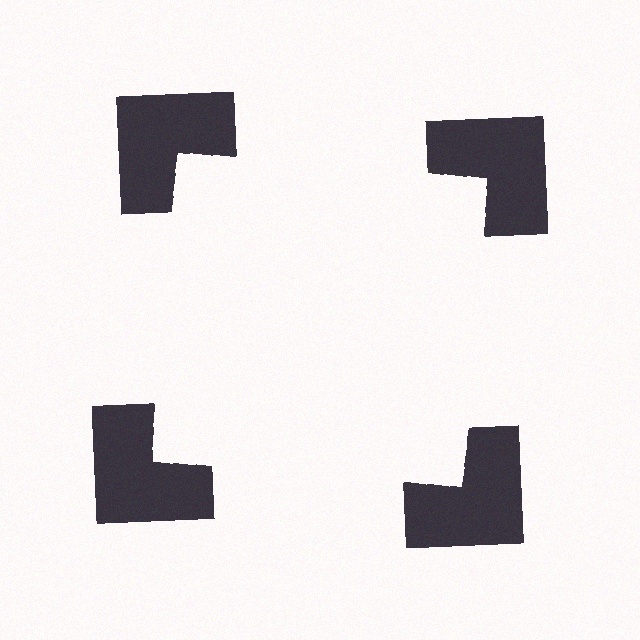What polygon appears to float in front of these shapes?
An illusory square — its edges are inferred from the aligned wedge cuts in the notched squares, not physically drawn.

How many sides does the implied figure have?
4 sides.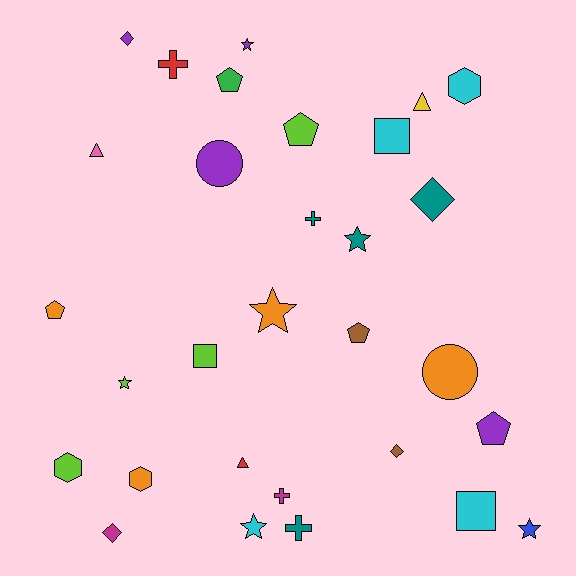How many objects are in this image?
There are 30 objects.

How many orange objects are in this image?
There are 4 orange objects.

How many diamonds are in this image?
There are 4 diamonds.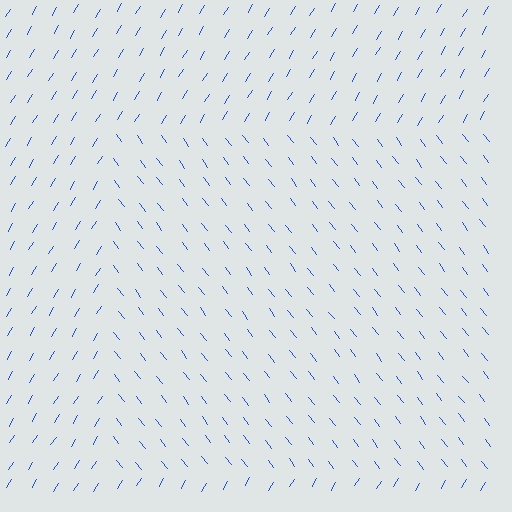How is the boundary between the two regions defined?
The boundary is defined purely by a change in line orientation (approximately 69 degrees difference). All lines are the same color and thickness.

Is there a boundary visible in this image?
Yes, there is a texture boundary formed by a change in line orientation.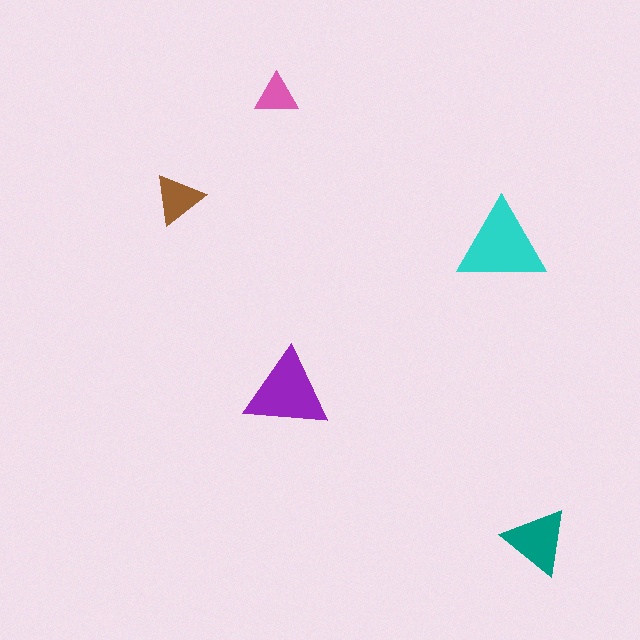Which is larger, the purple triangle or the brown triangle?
The purple one.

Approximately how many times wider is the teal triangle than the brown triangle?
About 1.5 times wider.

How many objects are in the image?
There are 5 objects in the image.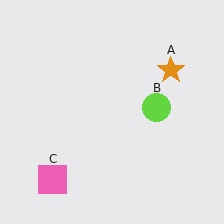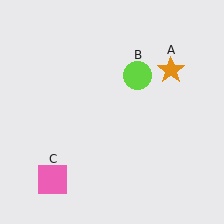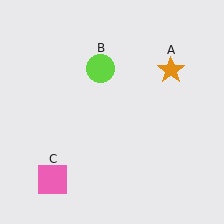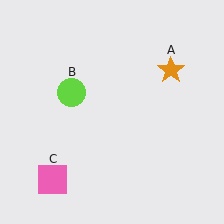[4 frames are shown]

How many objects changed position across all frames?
1 object changed position: lime circle (object B).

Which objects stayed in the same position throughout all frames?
Orange star (object A) and pink square (object C) remained stationary.